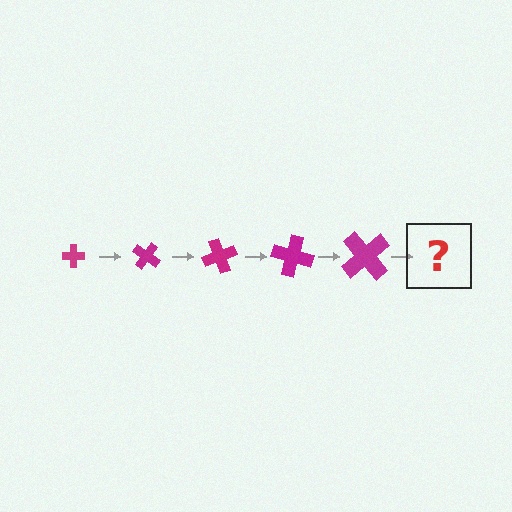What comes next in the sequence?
The next element should be a cross, larger than the previous one and rotated 175 degrees from the start.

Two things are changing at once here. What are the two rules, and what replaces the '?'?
The two rules are that the cross grows larger each step and it rotates 35 degrees each step. The '?' should be a cross, larger than the previous one and rotated 175 degrees from the start.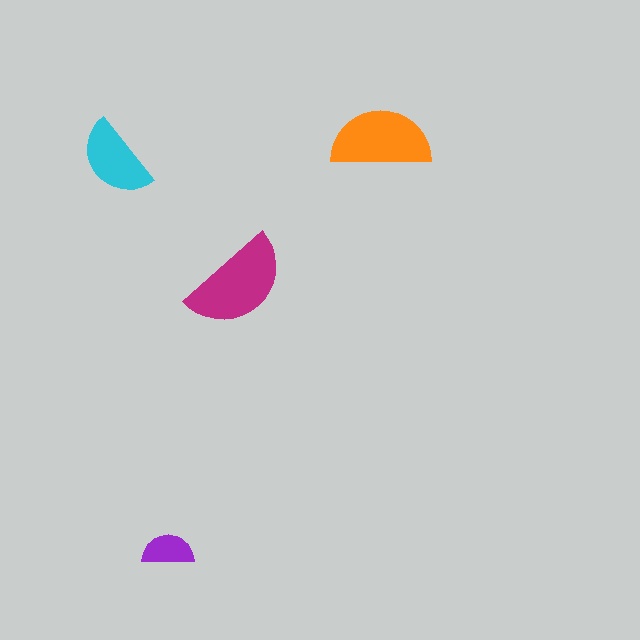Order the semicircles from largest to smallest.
the magenta one, the orange one, the cyan one, the purple one.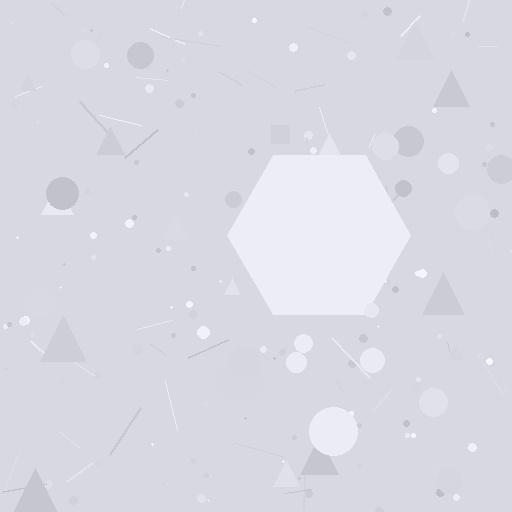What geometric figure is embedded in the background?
A hexagon is embedded in the background.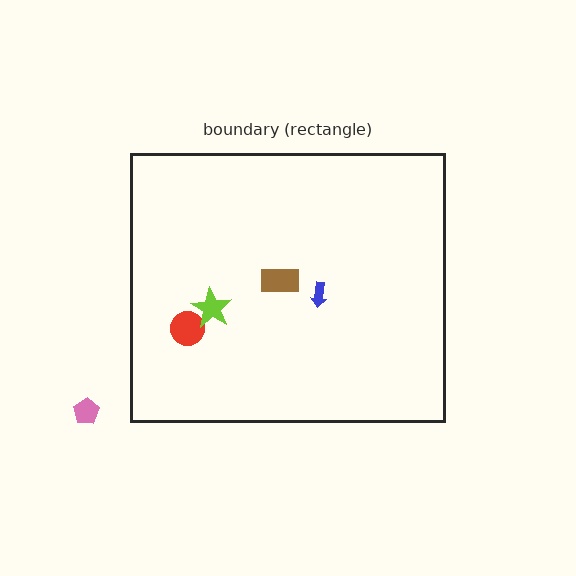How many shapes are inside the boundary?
4 inside, 1 outside.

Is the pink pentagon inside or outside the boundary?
Outside.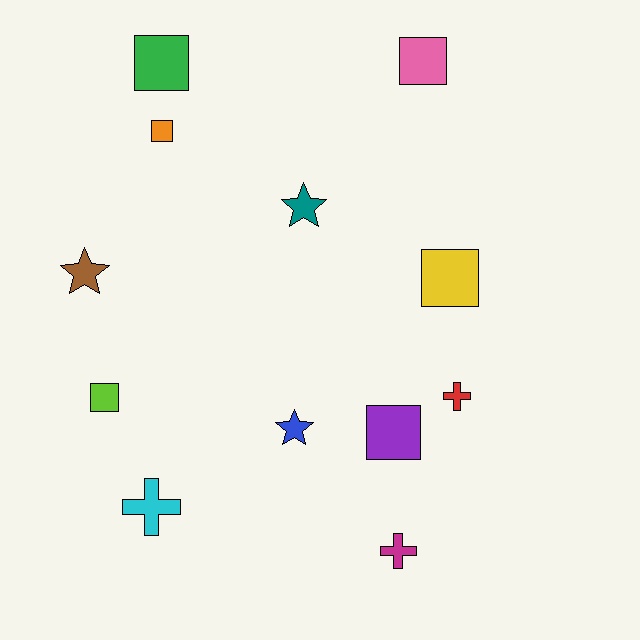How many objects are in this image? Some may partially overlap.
There are 12 objects.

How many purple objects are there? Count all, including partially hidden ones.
There is 1 purple object.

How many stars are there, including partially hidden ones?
There are 3 stars.